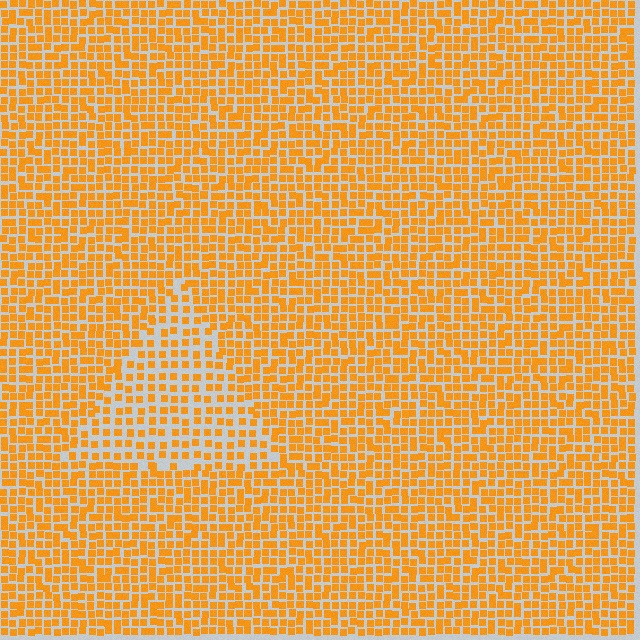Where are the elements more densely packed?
The elements are more densely packed outside the triangle boundary.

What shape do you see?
I see a triangle.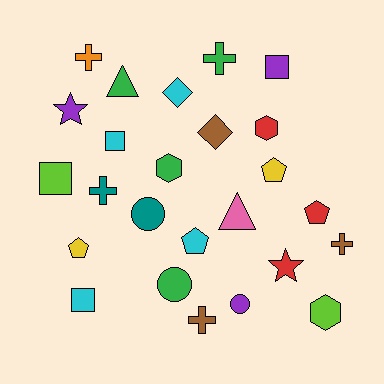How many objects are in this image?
There are 25 objects.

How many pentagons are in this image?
There are 4 pentagons.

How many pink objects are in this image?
There is 1 pink object.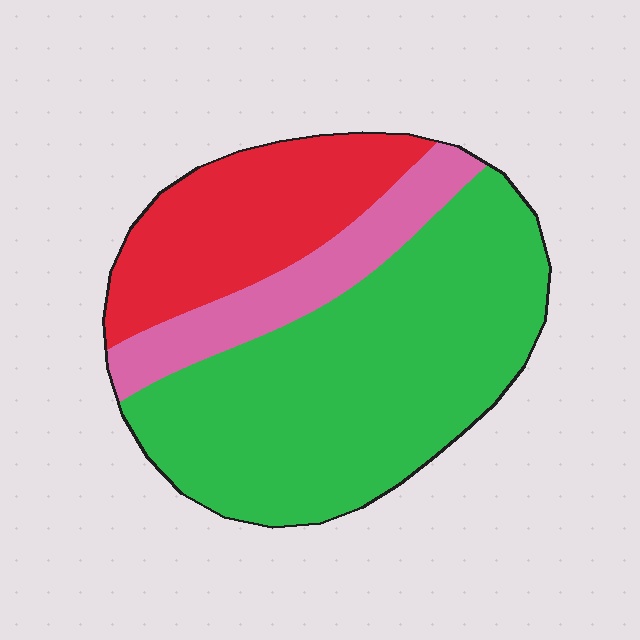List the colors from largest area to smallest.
From largest to smallest: green, red, pink.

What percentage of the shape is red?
Red covers 25% of the shape.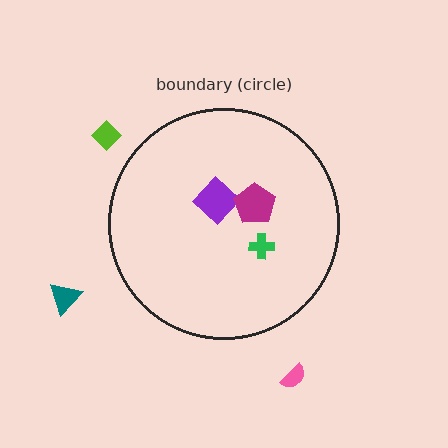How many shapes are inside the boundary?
3 inside, 3 outside.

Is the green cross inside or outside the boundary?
Inside.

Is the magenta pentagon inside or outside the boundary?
Inside.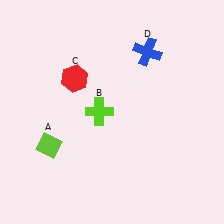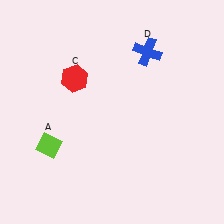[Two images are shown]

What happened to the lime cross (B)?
The lime cross (B) was removed in Image 2. It was in the top-left area of Image 1.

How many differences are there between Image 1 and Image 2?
There is 1 difference between the two images.